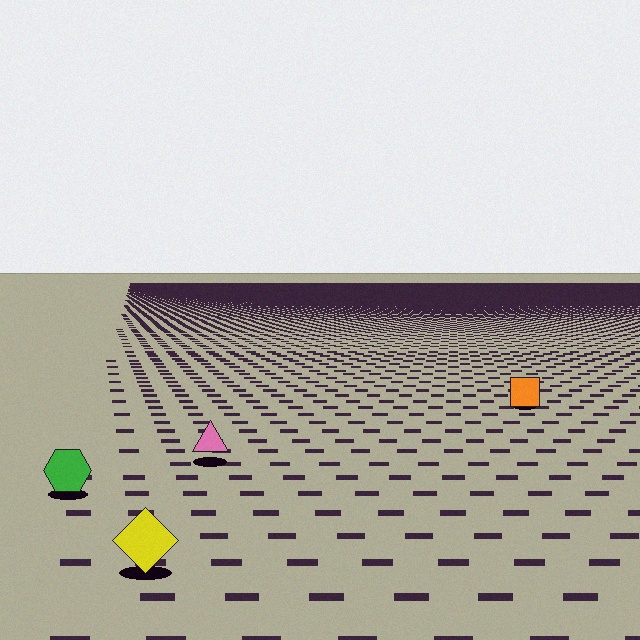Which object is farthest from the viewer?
The orange square is farthest from the viewer. It appears smaller and the ground texture around it is denser.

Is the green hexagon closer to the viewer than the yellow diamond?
No. The yellow diamond is closer — you can tell from the texture gradient: the ground texture is coarser near it.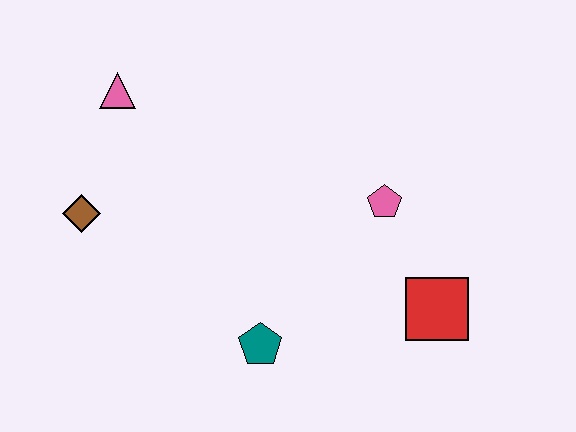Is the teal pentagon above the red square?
No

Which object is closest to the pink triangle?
The brown diamond is closest to the pink triangle.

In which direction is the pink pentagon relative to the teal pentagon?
The pink pentagon is above the teal pentagon.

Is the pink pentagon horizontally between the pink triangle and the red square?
Yes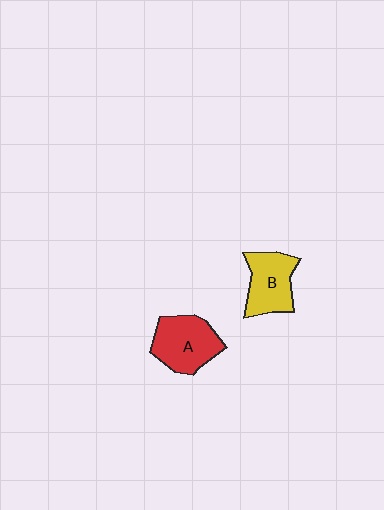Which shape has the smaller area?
Shape B (yellow).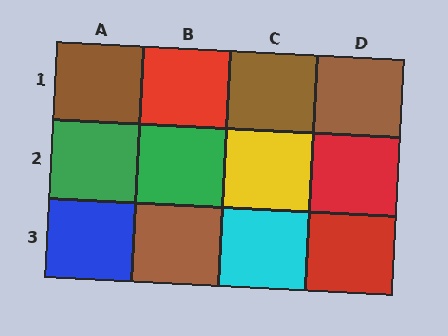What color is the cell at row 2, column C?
Yellow.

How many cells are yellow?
1 cell is yellow.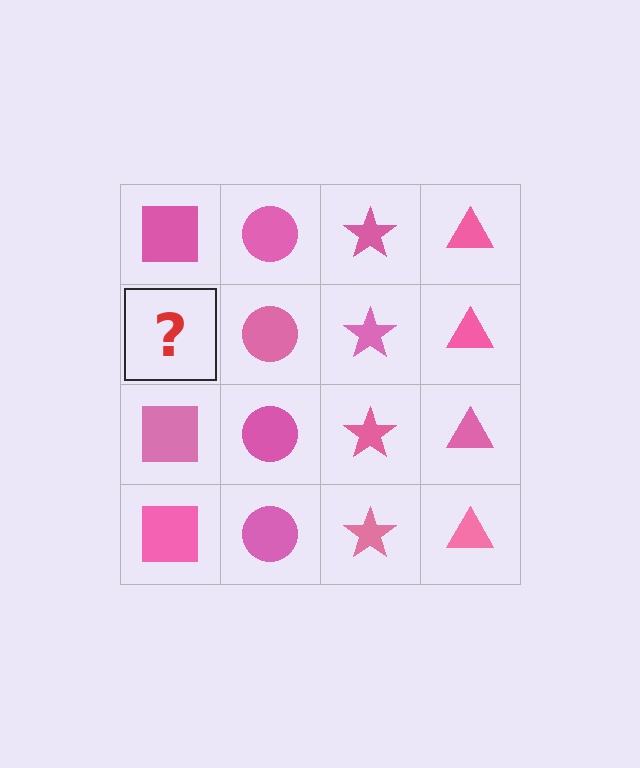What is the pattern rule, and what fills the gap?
The rule is that each column has a consistent shape. The gap should be filled with a pink square.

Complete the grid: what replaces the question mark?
The question mark should be replaced with a pink square.